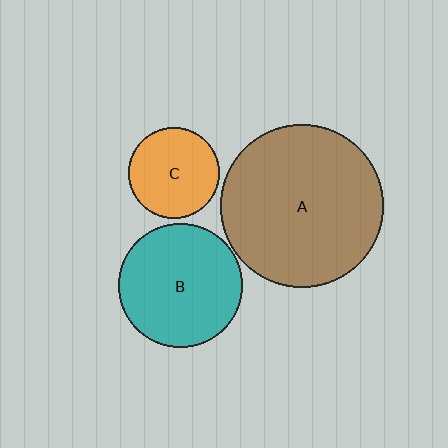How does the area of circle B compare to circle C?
Approximately 1.8 times.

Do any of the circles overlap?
No, none of the circles overlap.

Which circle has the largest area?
Circle A (brown).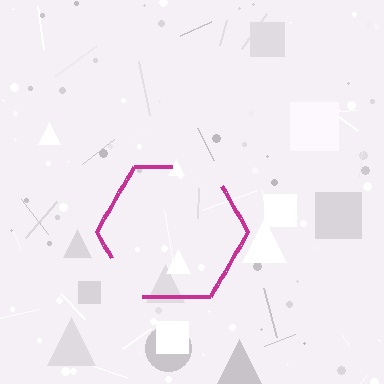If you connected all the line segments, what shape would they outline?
They would outline a hexagon.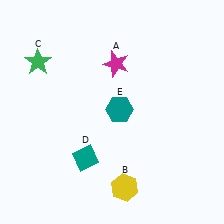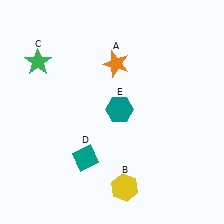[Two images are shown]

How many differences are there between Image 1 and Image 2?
There is 1 difference between the two images.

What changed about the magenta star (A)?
In Image 1, A is magenta. In Image 2, it changed to orange.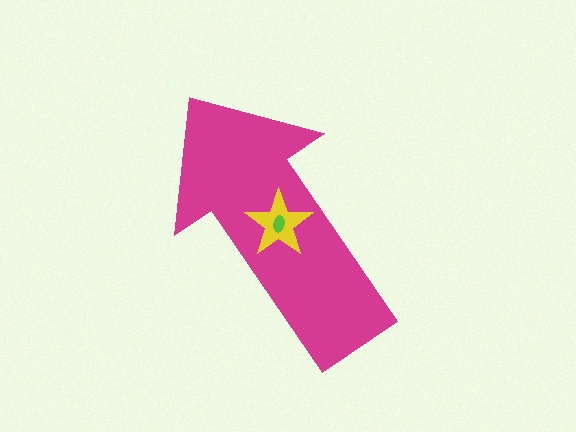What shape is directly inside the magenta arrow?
The yellow star.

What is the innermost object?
The lime ellipse.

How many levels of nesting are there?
3.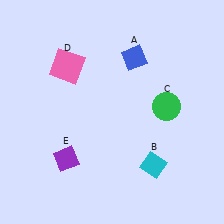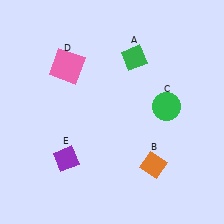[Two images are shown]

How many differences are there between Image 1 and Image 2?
There are 2 differences between the two images.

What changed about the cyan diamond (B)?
In Image 1, B is cyan. In Image 2, it changed to orange.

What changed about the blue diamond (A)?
In Image 1, A is blue. In Image 2, it changed to green.